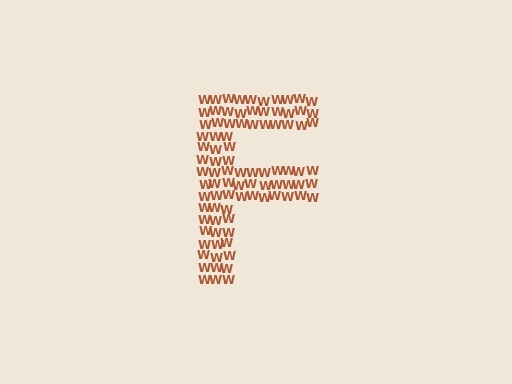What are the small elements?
The small elements are letter W's.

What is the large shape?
The large shape is the letter F.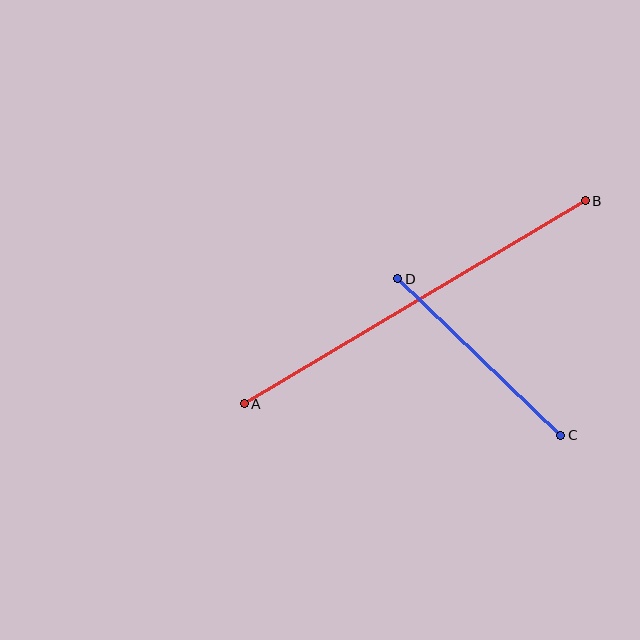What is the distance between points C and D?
The distance is approximately 226 pixels.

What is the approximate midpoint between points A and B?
The midpoint is at approximately (415, 302) pixels.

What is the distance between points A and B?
The distance is approximately 397 pixels.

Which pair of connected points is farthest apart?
Points A and B are farthest apart.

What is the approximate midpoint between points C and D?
The midpoint is at approximately (479, 357) pixels.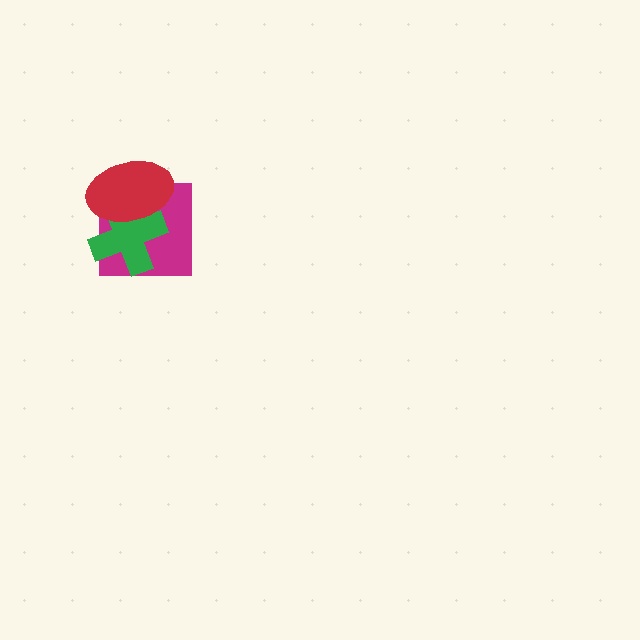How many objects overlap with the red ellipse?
2 objects overlap with the red ellipse.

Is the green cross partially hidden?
Yes, it is partially covered by another shape.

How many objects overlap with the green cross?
2 objects overlap with the green cross.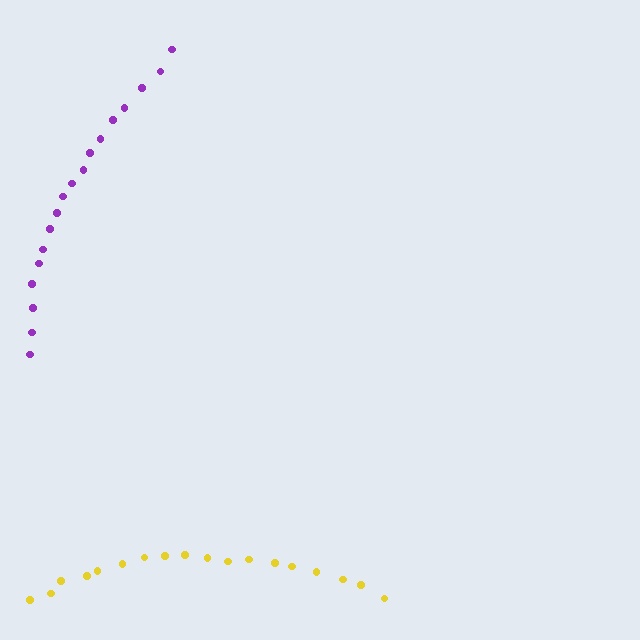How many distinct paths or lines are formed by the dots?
There are 2 distinct paths.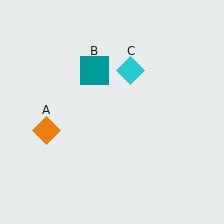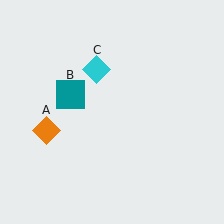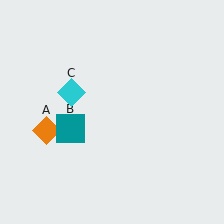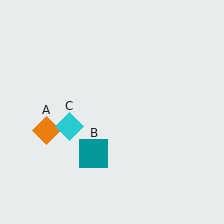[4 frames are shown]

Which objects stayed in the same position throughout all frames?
Orange diamond (object A) remained stationary.